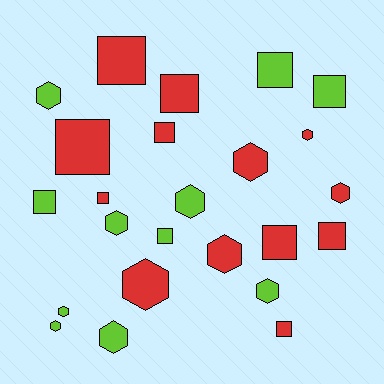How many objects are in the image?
There are 24 objects.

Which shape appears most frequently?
Hexagon, with 12 objects.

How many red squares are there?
There are 8 red squares.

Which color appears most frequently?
Red, with 13 objects.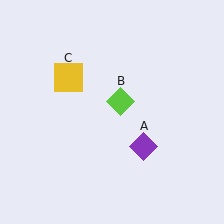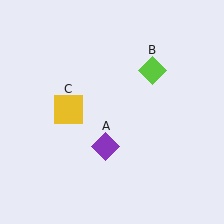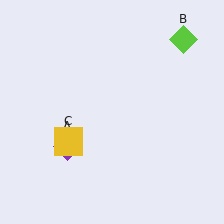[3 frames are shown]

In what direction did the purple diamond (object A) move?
The purple diamond (object A) moved left.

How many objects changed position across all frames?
3 objects changed position: purple diamond (object A), lime diamond (object B), yellow square (object C).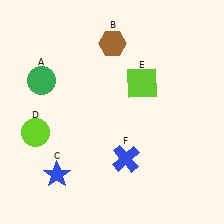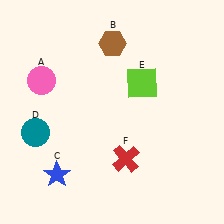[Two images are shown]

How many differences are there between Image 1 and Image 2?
There are 3 differences between the two images.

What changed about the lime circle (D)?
In Image 1, D is lime. In Image 2, it changed to teal.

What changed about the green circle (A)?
In Image 1, A is green. In Image 2, it changed to pink.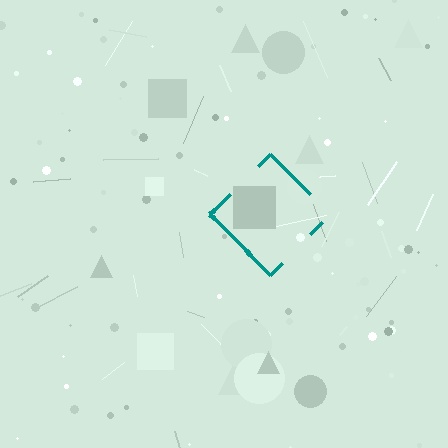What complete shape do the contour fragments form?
The contour fragments form a diamond.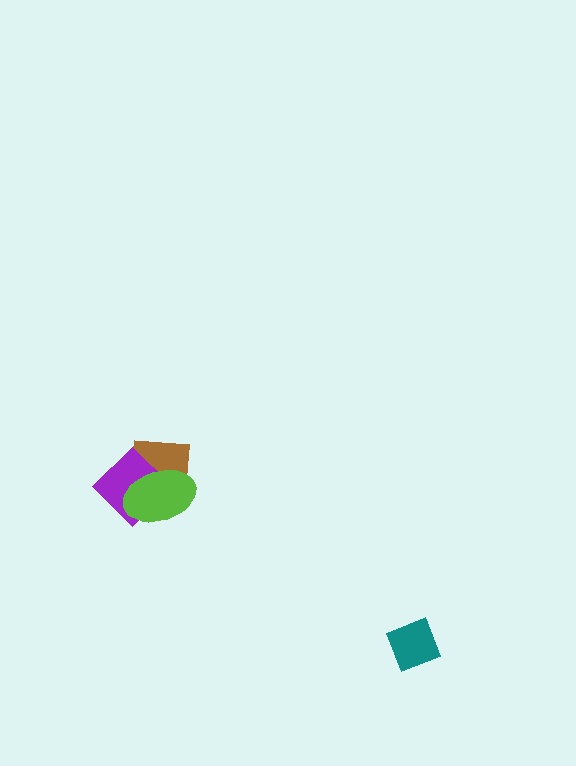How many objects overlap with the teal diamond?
0 objects overlap with the teal diamond.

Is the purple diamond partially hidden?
Yes, it is partially covered by another shape.